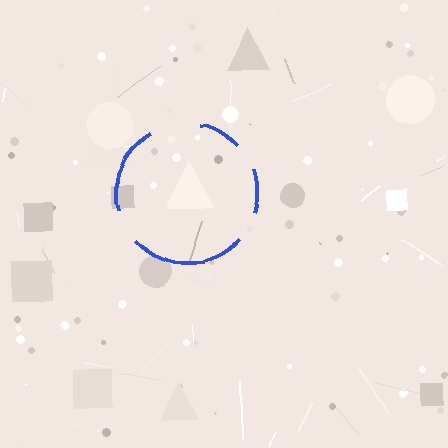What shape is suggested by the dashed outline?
The dashed outline suggests a circle.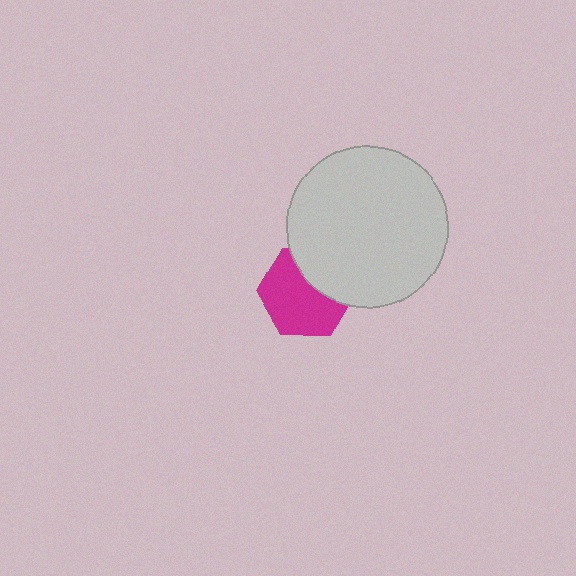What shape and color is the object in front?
The object in front is a light gray circle.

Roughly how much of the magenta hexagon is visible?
Most of it is visible (roughly 66%).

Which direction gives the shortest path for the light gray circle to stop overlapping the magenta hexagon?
Moving toward the upper-right gives the shortest separation.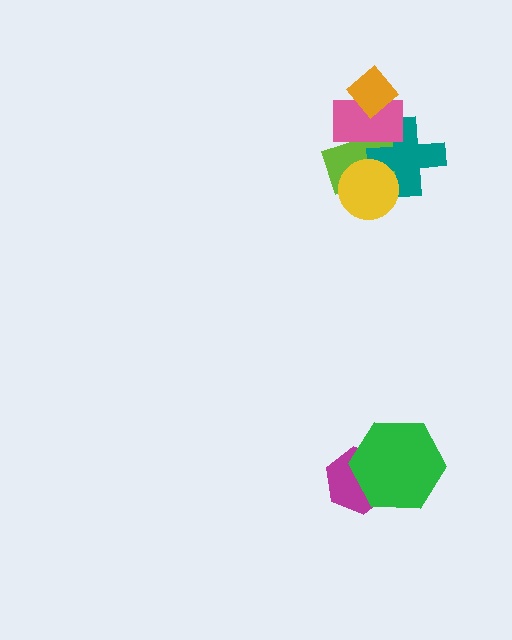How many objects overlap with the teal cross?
3 objects overlap with the teal cross.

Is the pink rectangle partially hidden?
Yes, it is partially covered by another shape.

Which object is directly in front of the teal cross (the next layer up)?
The pink rectangle is directly in front of the teal cross.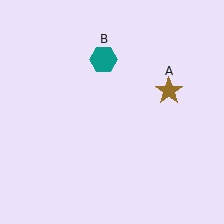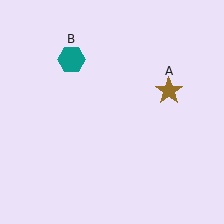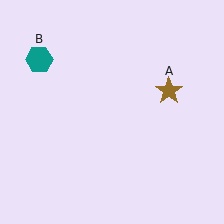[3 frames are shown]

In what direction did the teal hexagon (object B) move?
The teal hexagon (object B) moved left.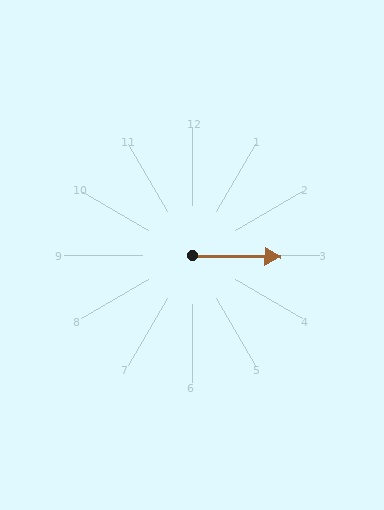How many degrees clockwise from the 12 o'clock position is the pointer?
Approximately 91 degrees.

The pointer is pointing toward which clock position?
Roughly 3 o'clock.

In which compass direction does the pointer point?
East.